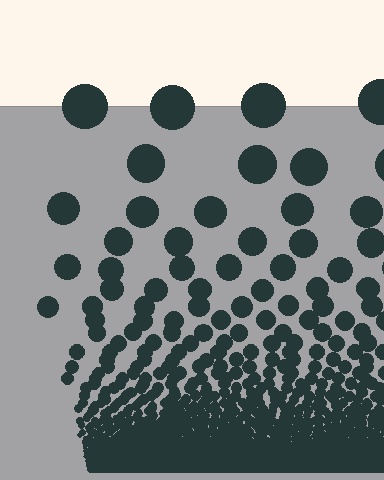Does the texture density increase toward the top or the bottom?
Density increases toward the bottom.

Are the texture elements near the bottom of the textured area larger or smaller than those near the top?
Smaller. The gradient is inverted — elements near the bottom are smaller and denser.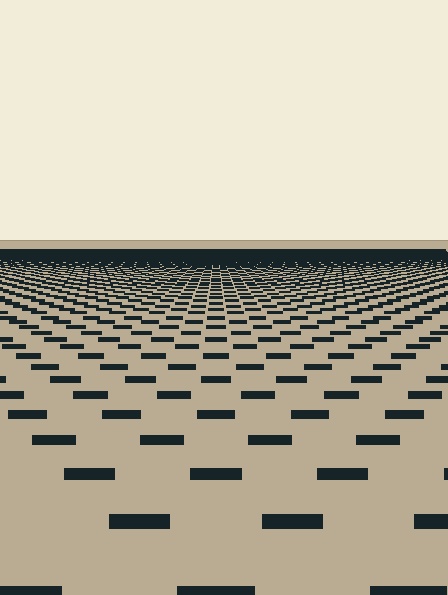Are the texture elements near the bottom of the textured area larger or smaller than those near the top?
Larger. Near the bottom, elements are closer to the viewer and appear at a bigger on-screen size.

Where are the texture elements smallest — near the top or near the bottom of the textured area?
Near the top.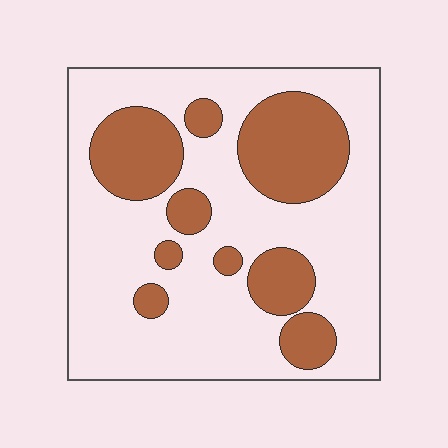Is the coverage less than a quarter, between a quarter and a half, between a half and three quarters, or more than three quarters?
Between a quarter and a half.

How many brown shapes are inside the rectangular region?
9.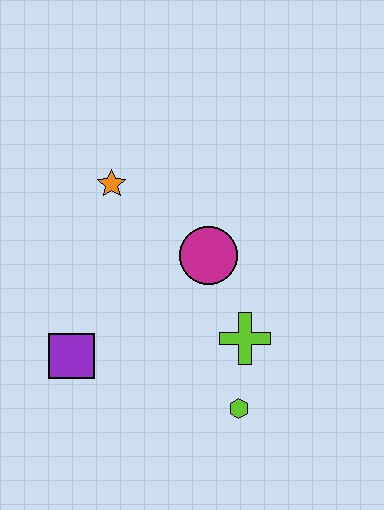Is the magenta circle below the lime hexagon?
No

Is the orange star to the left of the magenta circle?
Yes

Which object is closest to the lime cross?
The lime hexagon is closest to the lime cross.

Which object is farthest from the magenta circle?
The purple square is farthest from the magenta circle.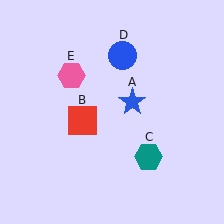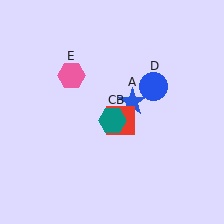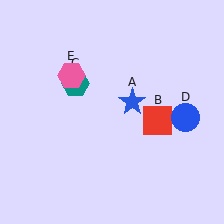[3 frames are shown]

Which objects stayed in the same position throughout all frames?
Blue star (object A) and pink hexagon (object E) remained stationary.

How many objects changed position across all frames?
3 objects changed position: red square (object B), teal hexagon (object C), blue circle (object D).